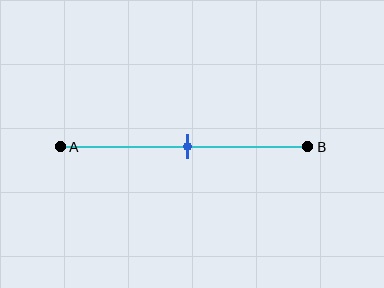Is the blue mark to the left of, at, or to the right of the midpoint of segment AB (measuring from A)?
The blue mark is approximately at the midpoint of segment AB.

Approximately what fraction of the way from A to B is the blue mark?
The blue mark is approximately 50% of the way from A to B.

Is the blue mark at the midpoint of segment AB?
Yes, the mark is approximately at the midpoint.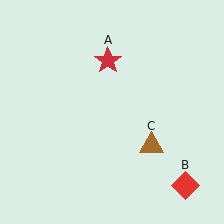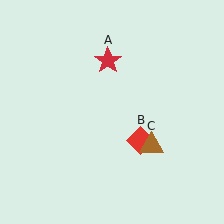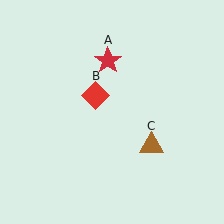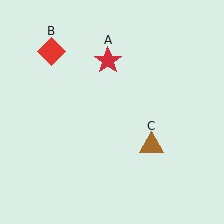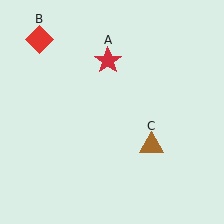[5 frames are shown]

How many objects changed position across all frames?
1 object changed position: red diamond (object B).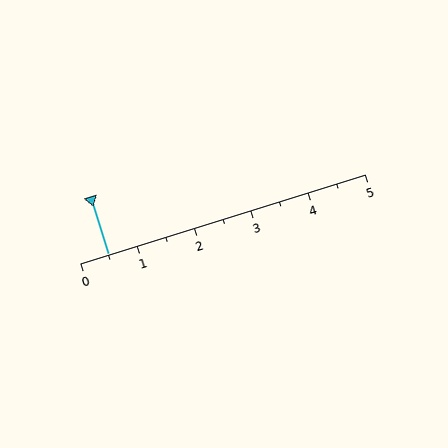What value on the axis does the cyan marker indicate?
The marker indicates approximately 0.5.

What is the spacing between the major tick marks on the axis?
The major ticks are spaced 1 apart.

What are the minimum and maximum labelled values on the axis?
The axis runs from 0 to 5.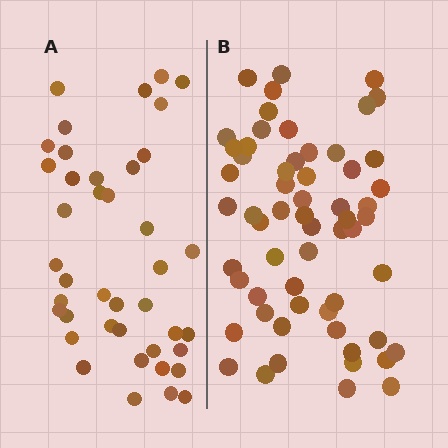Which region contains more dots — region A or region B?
Region B (the right region) has more dots.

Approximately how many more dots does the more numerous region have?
Region B has approximately 20 more dots than region A.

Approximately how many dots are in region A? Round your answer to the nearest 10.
About 40 dots. (The exact count is 41, which rounds to 40.)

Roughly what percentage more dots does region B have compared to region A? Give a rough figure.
About 45% more.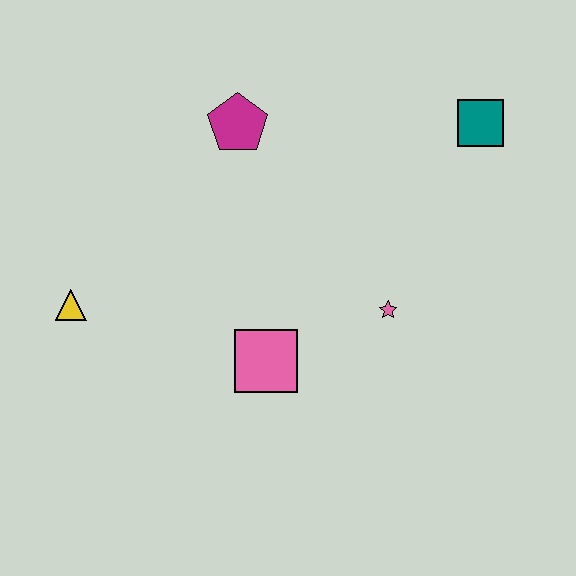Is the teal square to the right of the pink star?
Yes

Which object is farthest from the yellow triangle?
The teal square is farthest from the yellow triangle.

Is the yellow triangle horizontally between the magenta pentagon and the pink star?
No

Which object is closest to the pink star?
The pink square is closest to the pink star.